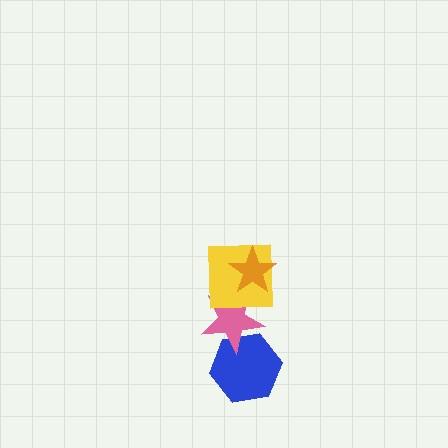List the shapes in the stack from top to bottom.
From top to bottom: the orange star, the yellow square, the pink star, the blue hexagon.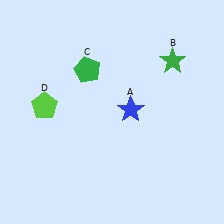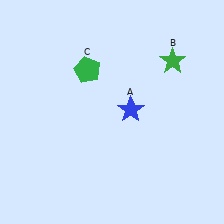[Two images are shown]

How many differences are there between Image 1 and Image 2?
There is 1 difference between the two images.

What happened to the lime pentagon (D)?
The lime pentagon (D) was removed in Image 2. It was in the top-left area of Image 1.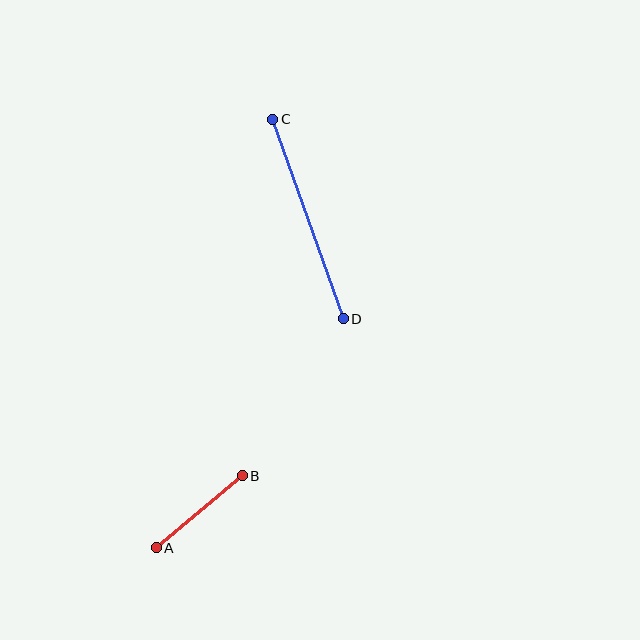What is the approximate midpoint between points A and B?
The midpoint is at approximately (199, 512) pixels.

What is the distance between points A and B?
The distance is approximately 112 pixels.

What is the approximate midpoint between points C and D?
The midpoint is at approximately (308, 219) pixels.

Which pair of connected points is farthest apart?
Points C and D are farthest apart.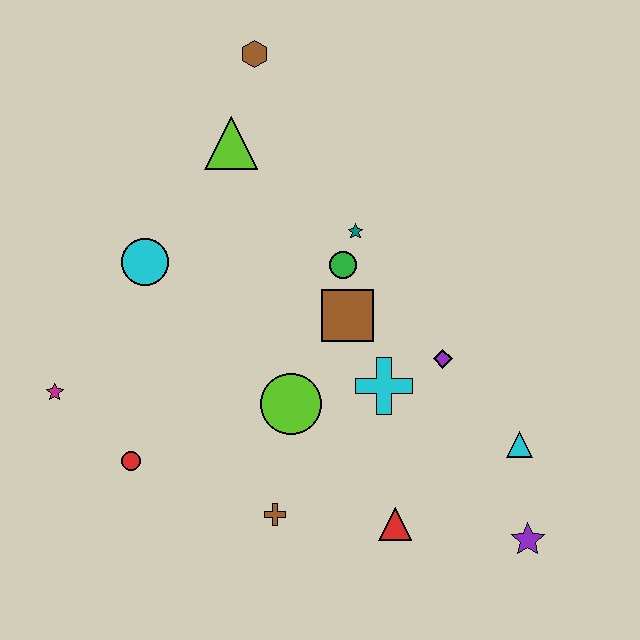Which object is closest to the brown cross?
The lime circle is closest to the brown cross.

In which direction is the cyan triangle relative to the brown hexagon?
The cyan triangle is below the brown hexagon.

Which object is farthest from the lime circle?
The brown hexagon is farthest from the lime circle.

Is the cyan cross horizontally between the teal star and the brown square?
No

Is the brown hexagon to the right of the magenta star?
Yes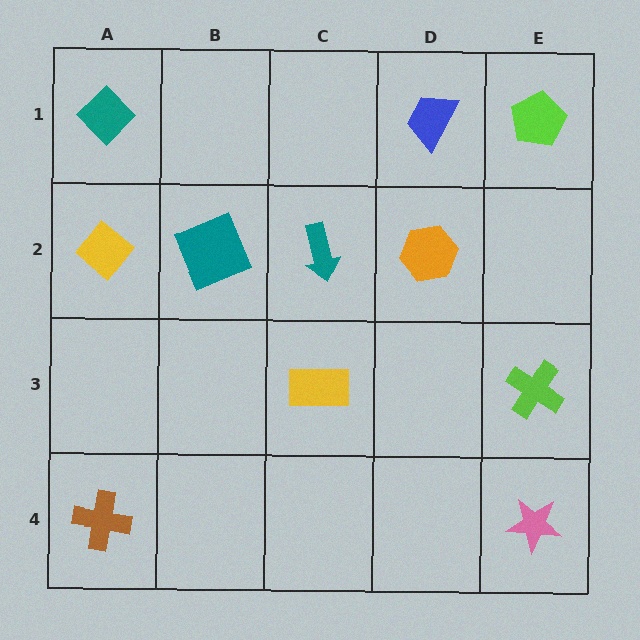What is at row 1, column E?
A lime pentagon.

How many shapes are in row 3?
2 shapes.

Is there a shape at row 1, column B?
No, that cell is empty.